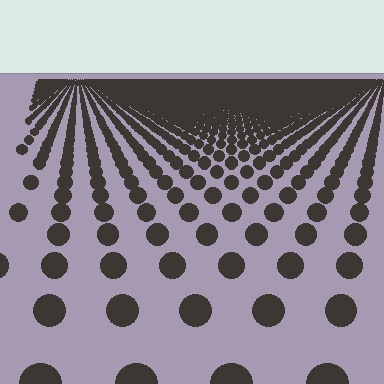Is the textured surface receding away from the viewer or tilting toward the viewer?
The surface is receding away from the viewer. Texture elements get smaller and denser toward the top.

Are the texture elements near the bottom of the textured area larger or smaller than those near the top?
Larger. Near the bottom, elements are closer to the viewer and appear at a bigger on-screen size.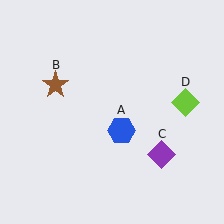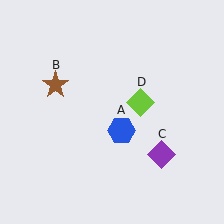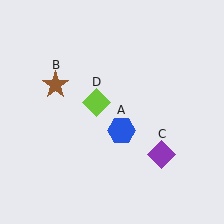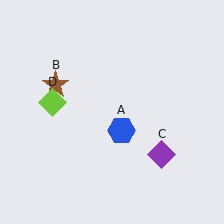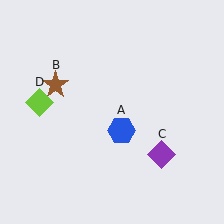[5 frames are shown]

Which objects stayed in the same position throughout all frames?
Blue hexagon (object A) and brown star (object B) and purple diamond (object C) remained stationary.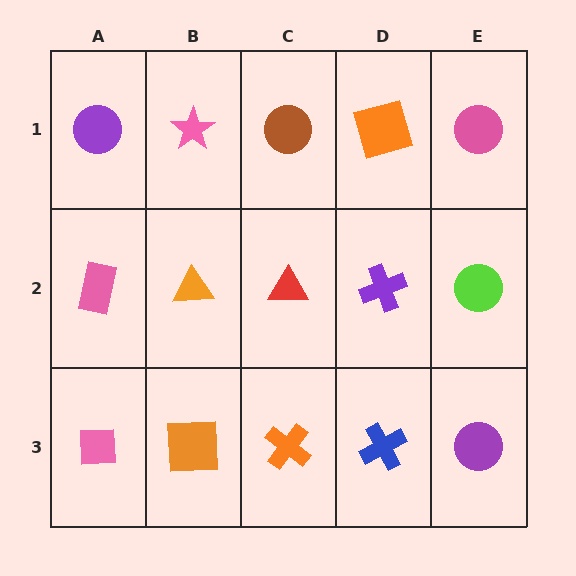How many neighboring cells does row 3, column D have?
3.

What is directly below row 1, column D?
A purple cross.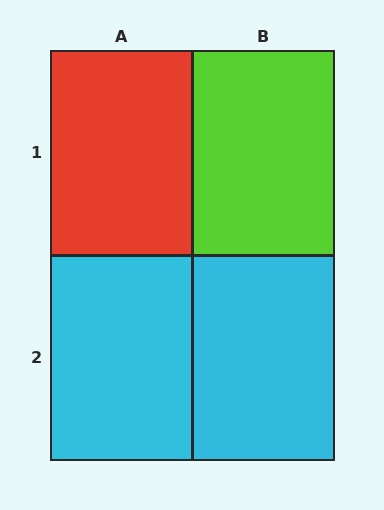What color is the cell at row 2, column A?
Cyan.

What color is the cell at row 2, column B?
Cyan.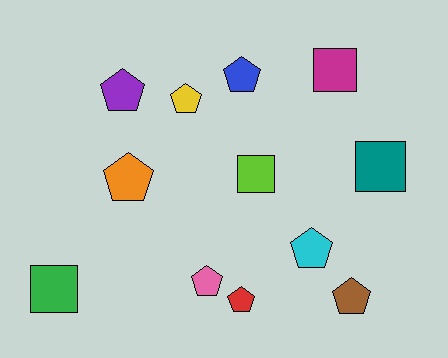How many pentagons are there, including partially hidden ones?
There are 8 pentagons.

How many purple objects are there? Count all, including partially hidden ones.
There is 1 purple object.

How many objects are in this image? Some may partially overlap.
There are 12 objects.